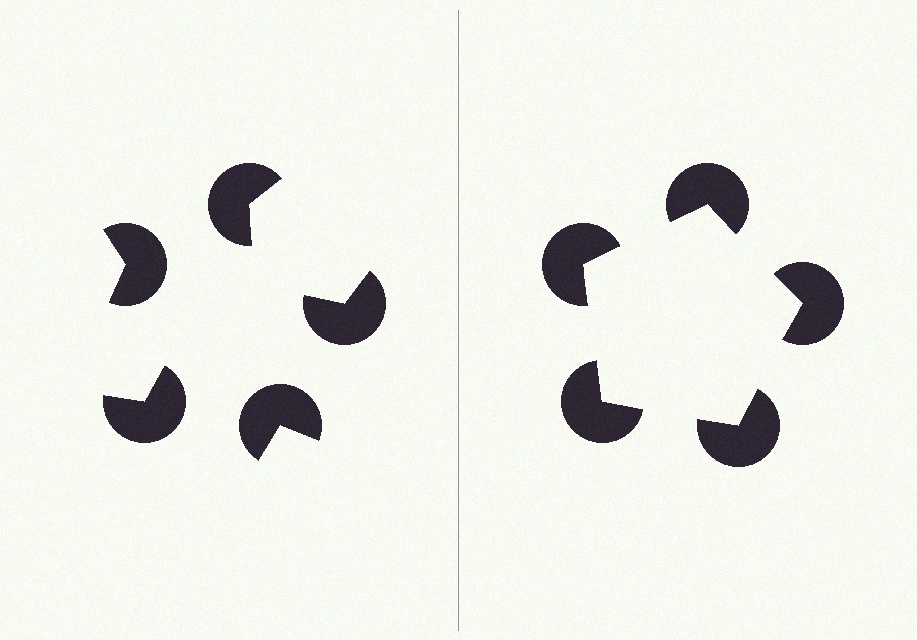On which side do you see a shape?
An illusory pentagon appears on the right side. On the left side the wedge cuts are rotated, so no coherent shape forms.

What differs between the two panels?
The pac-man discs are positioned identically on both sides; only the wedge orientations differ. On the right they align to a pentagon; on the left they are misaligned.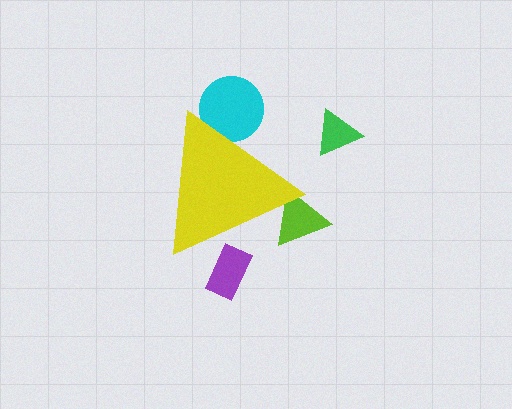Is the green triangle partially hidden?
No, the green triangle is fully visible.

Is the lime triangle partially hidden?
Yes, the lime triangle is partially hidden behind the yellow triangle.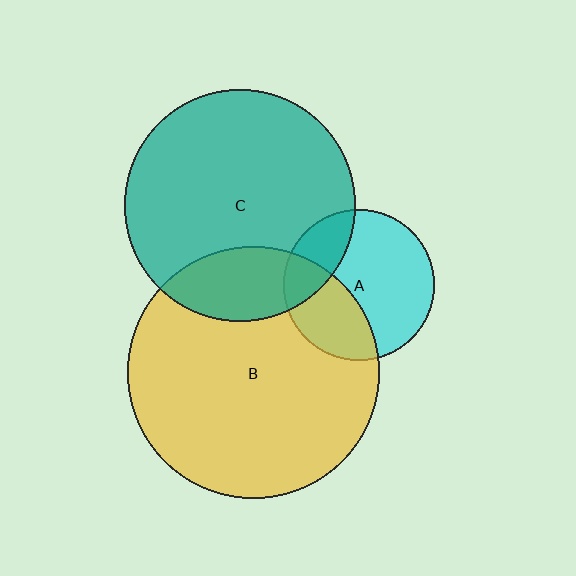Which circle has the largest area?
Circle B (yellow).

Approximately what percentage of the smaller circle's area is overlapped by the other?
Approximately 20%.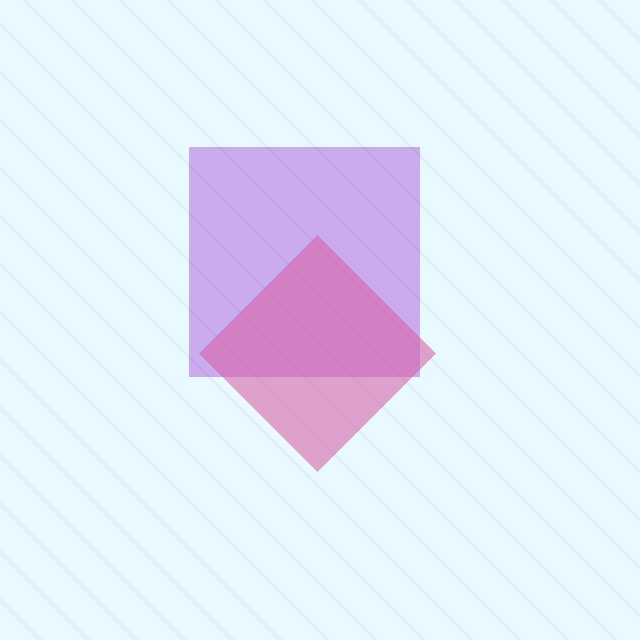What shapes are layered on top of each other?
The layered shapes are: a purple square, a pink diamond.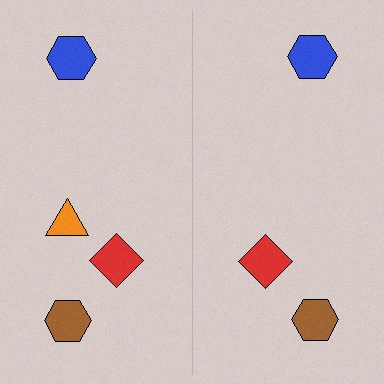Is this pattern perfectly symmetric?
No, the pattern is not perfectly symmetric. A orange triangle is missing from the right side.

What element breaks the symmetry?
A orange triangle is missing from the right side.